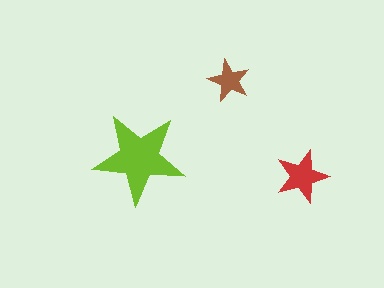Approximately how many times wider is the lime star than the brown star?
About 2 times wider.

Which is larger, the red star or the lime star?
The lime one.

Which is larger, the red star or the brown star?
The red one.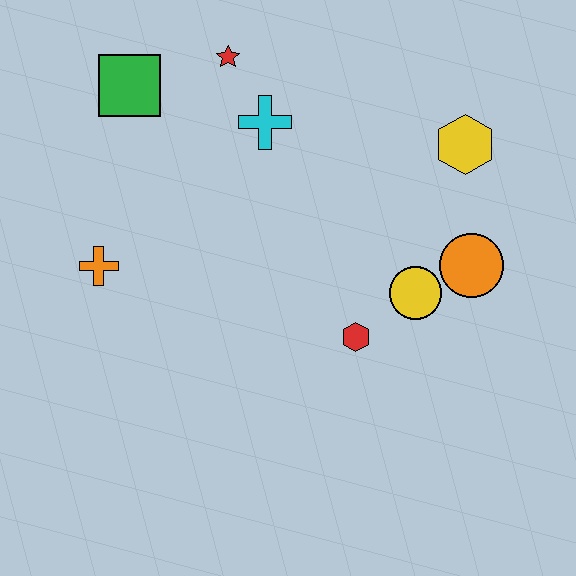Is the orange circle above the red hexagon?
Yes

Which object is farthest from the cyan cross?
The orange circle is farthest from the cyan cross.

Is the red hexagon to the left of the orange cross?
No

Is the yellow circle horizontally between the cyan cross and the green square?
No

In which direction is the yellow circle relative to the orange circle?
The yellow circle is to the left of the orange circle.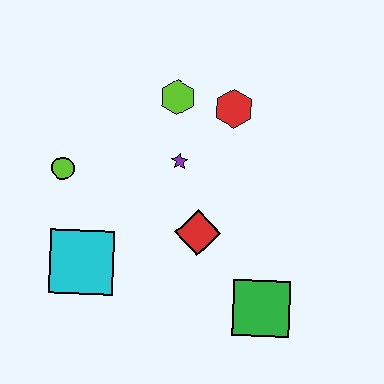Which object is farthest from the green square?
The lime circle is farthest from the green square.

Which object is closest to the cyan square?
The lime circle is closest to the cyan square.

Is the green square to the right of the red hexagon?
Yes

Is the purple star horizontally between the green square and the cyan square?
Yes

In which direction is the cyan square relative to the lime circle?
The cyan square is below the lime circle.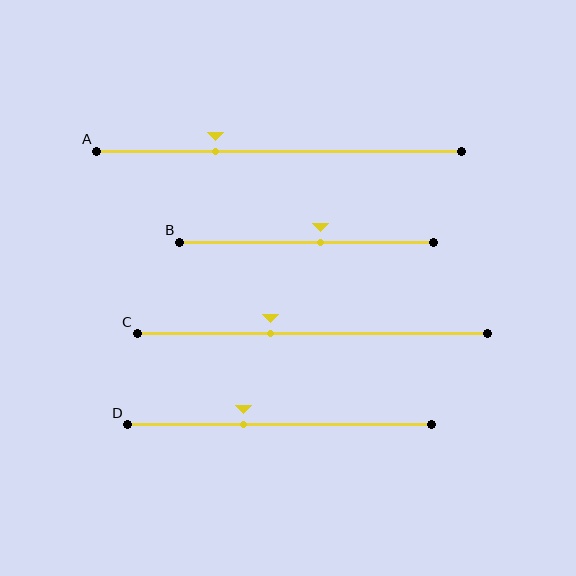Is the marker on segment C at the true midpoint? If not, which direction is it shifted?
No, the marker on segment C is shifted to the left by about 12% of the segment length.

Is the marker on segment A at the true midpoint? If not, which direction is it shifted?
No, the marker on segment A is shifted to the left by about 17% of the segment length.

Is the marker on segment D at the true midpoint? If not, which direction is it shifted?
No, the marker on segment D is shifted to the left by about 12% of the segment length.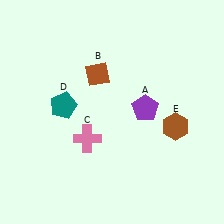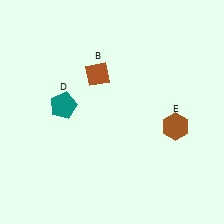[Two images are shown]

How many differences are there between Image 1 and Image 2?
There are 2 differences between the two images.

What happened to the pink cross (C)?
The pink cross (C) was removed in Image 2. It was in the bottom-left area of Image 1.